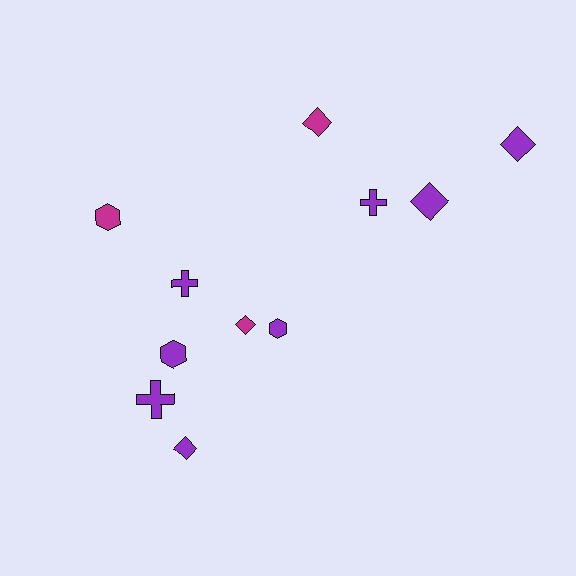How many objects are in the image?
There are 11 objects.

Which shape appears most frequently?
Diamond, with 5 objects.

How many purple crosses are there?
There are 3 purple crosses.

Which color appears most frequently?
Purple, with 8 objects.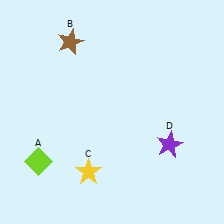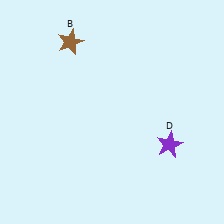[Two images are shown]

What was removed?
The lime diamond (A), the yellow star (C) were removed in Image 2.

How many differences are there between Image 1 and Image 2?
There are 2 differences between the two images.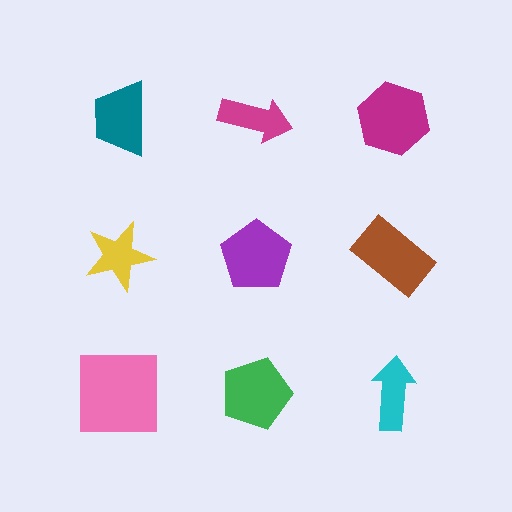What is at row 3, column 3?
A cyan arrow.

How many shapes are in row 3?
3 shapes.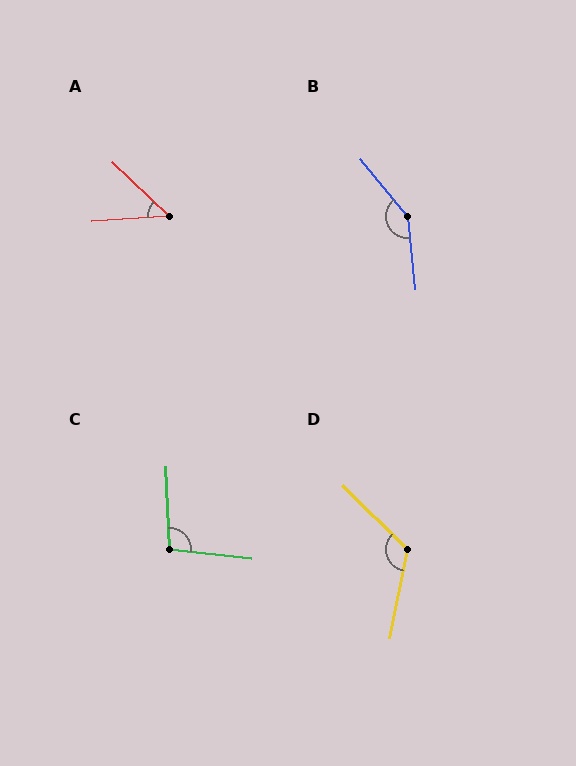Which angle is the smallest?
A, at approximately 47 degrees.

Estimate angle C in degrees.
Approximately 99 degrees.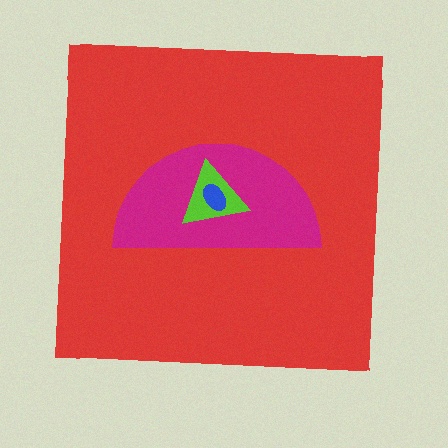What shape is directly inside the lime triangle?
The blue ellipse.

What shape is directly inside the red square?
The magenta semicircle.